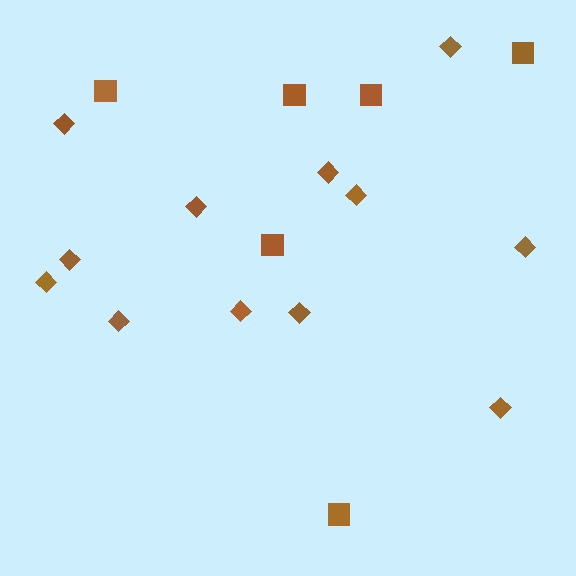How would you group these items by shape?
There are 2 groups: one group of squares (6) and one group of diamonds (12).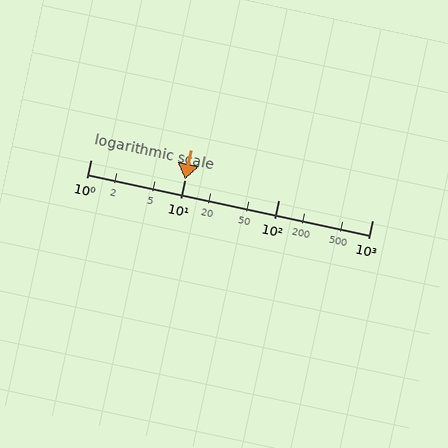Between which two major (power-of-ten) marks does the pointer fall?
The pointer is between 10 and 100.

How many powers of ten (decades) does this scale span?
The scale spans 3 decades, from 1 to 1000.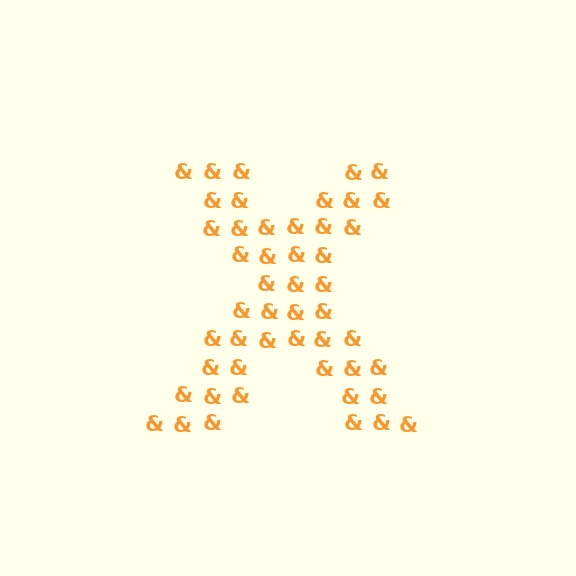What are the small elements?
The small elements are ampersands.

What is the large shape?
The large shape is the letter X.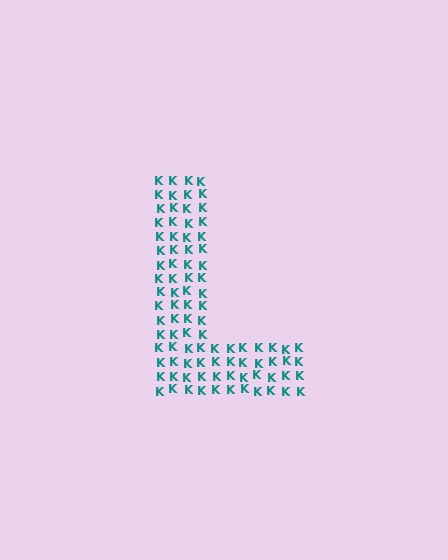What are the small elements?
The small elements are letter K's.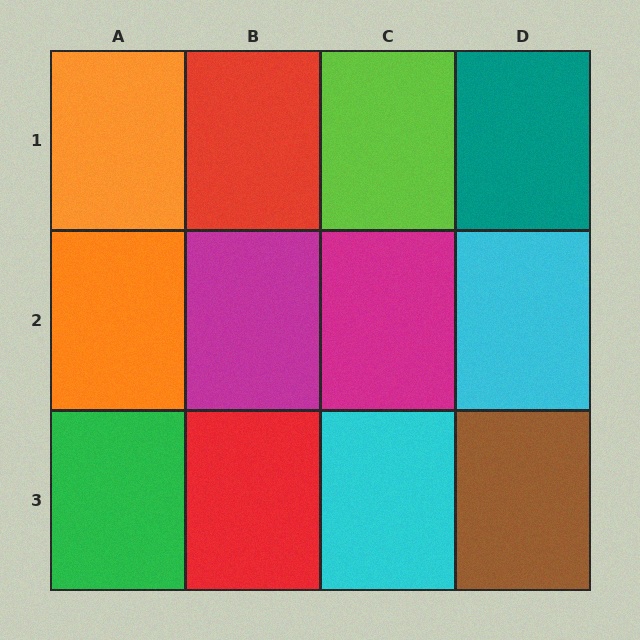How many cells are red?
2 cells are red.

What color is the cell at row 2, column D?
Cyan.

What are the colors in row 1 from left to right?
Orange, red, lime, teal.